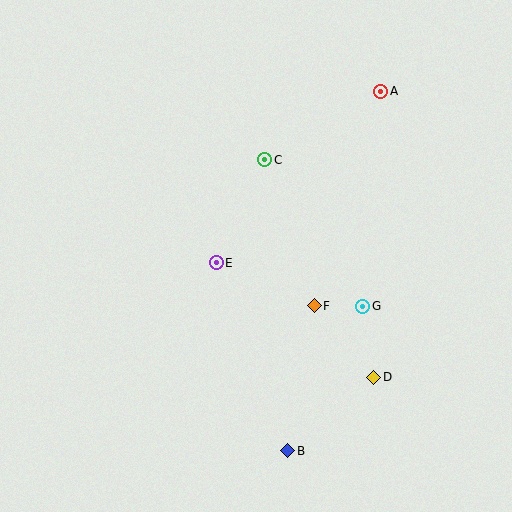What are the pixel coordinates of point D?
Point D is at (374, 377).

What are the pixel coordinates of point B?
Point B is at (288, 451).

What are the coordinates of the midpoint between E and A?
The midpoint between E and A is at (298, 177).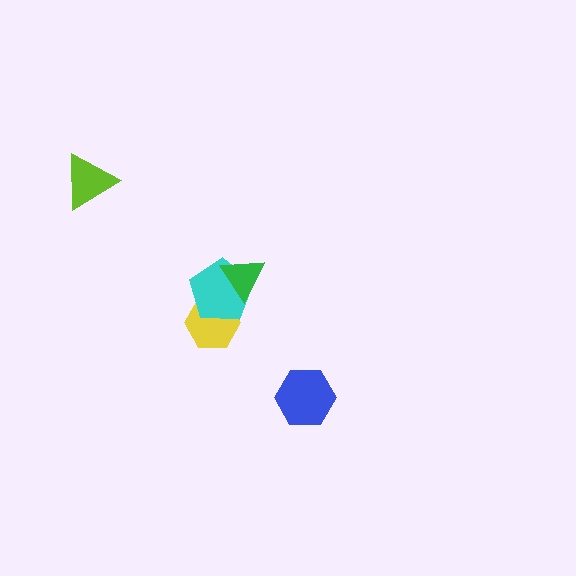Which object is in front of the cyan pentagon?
The green triangle is in front of the cyan pentagon.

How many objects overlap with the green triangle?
1 object overlaps with the green triangle.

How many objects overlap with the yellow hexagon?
1 object overlaps with the yellow hexagon.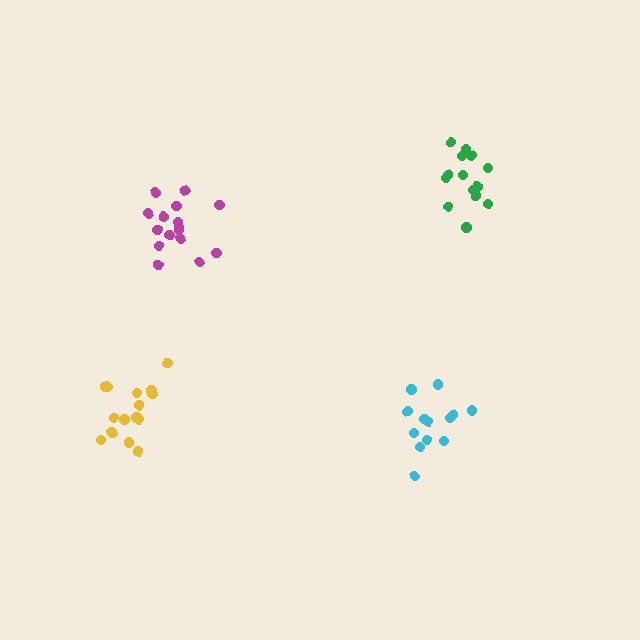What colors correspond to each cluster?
The clusters are colored: green, yellow, cyan, magenta.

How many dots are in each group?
Group 1: 14 dots, Group 2: 15 dots, Group 3: 13 dots, Group 4: 16 dots (58 total).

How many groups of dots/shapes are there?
There are 4 groups.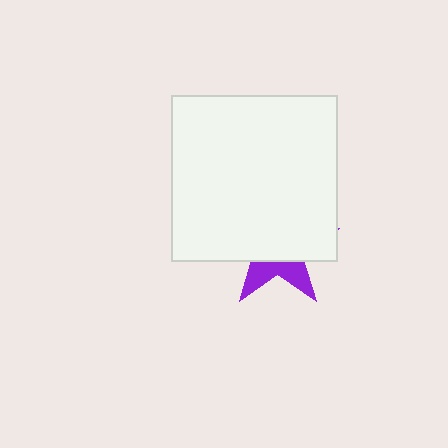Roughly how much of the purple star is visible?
A small part of it is visible (roughly 31%).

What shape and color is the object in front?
The object in front is a white square.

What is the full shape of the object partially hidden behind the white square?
The partially hidden object is a purple star.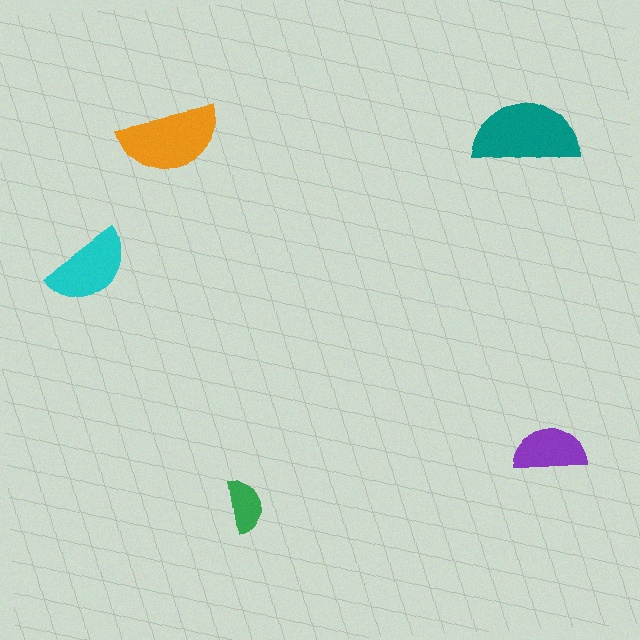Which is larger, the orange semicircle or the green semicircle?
The orange one.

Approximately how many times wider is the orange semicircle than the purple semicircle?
About 1.5 times wider.